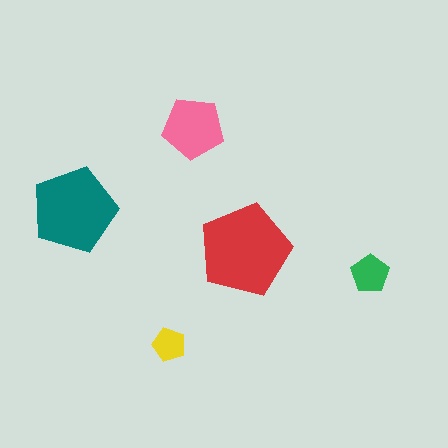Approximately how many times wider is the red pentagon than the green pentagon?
About 2.5 times wider.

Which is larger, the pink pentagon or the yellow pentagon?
The pink one.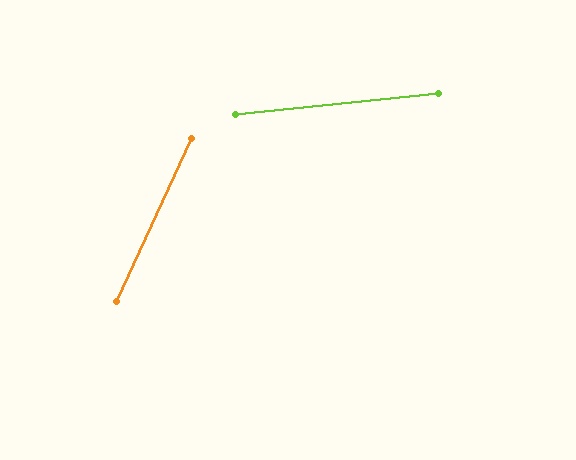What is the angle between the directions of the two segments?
Approximately 59 degrees.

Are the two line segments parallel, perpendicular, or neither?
Neither parallel nor perpendicular — they differ by about 59°.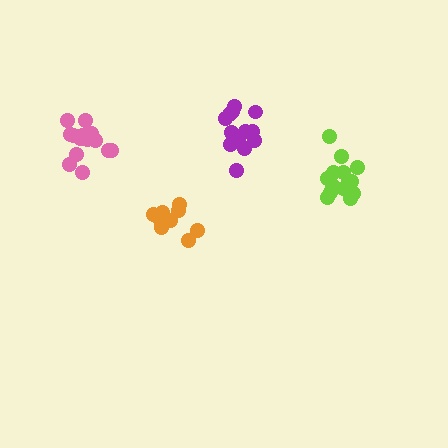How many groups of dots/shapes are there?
There are 4 groups.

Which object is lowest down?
The orange cluster is bottommost.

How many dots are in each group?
Group 1: 15 dots, Group 2: 10 dots, Group 3: 15 dots, Group 4: 14 dots (54 total).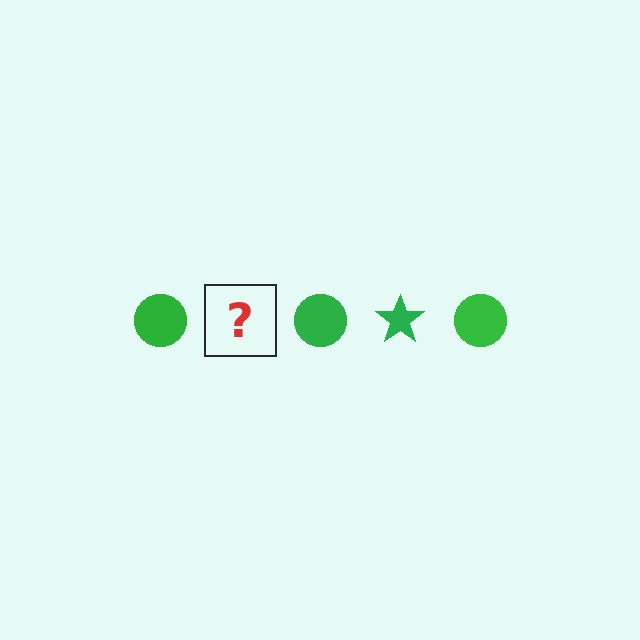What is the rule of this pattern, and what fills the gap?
The rule is that the pattern cycles through circle, star shapes in green. The gap should be filled with a green star.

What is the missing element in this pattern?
The missing element is a green star.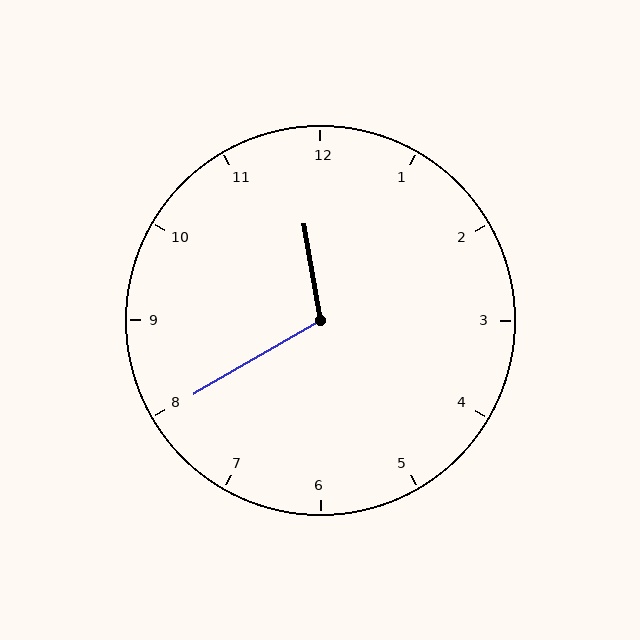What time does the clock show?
11:40.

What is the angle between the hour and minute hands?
Approximately 110 degrees.